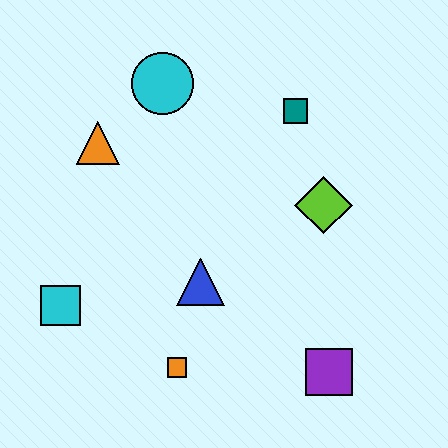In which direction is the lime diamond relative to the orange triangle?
The lime diamond is to the right of the orange triangle.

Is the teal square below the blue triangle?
No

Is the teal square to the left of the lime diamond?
Yes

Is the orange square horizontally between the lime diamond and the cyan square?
Yes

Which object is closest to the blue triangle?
The orange square is closest to the blue triangle.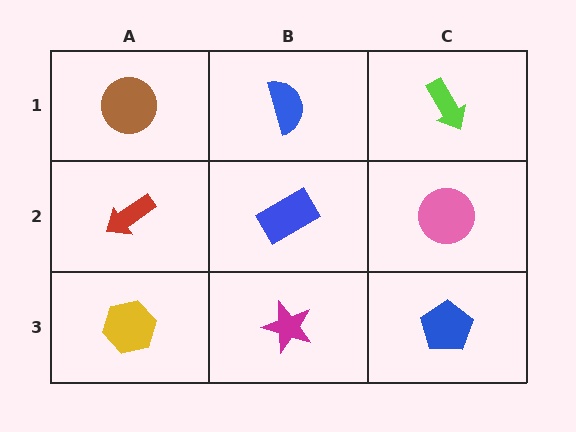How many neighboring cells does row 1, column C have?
2.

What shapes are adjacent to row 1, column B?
A blue rectangle (row 2, column B), a brown circle (row 1, column A), a lime arrow (row 1, column C).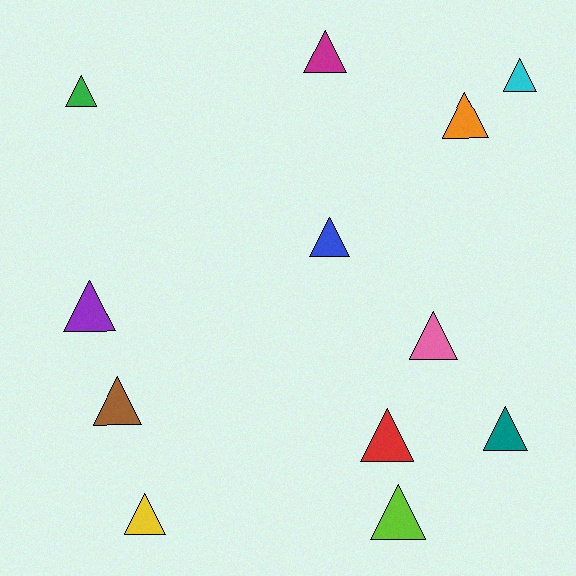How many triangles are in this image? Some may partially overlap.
There are 12 triangles.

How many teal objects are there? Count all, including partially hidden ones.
There is 1 teal object.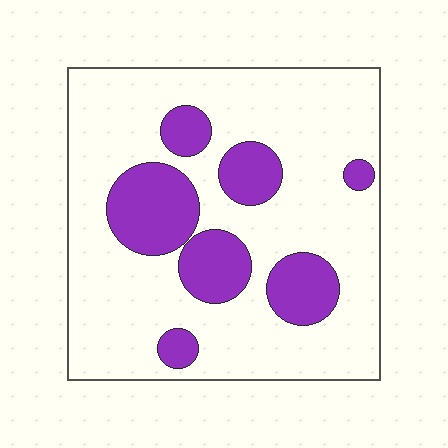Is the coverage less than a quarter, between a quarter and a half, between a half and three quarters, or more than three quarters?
Less than a quarter.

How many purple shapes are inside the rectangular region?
7.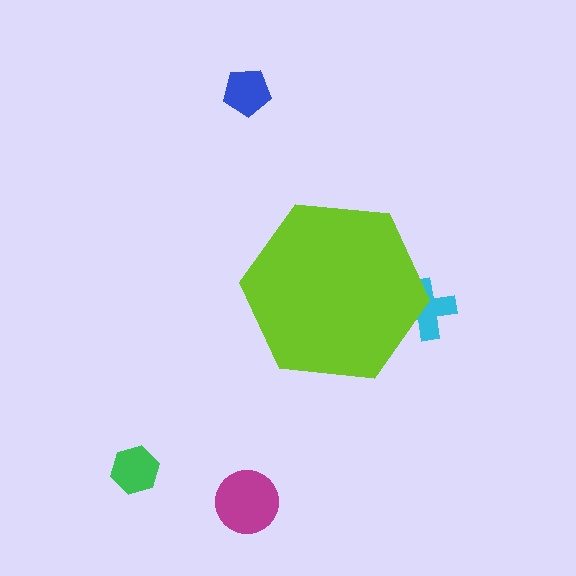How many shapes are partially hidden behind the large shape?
1 shape is partially hidden.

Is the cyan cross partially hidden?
Yes, the cyan cross is partially hidden behind the lime hexagon.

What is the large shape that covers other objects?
A lime hexagon.